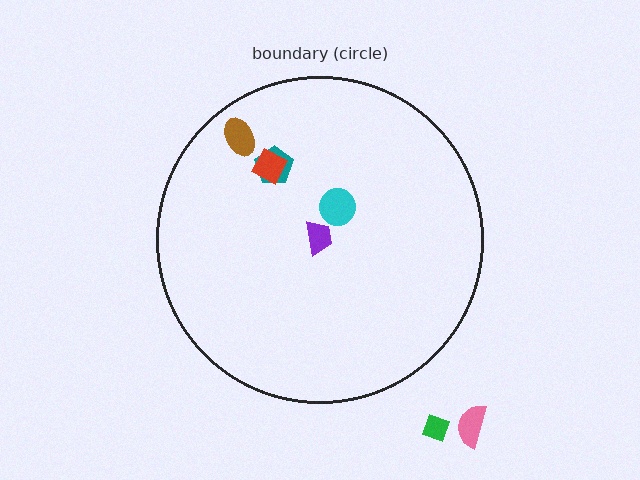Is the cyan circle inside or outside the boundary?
Inside.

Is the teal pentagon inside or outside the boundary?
Inside.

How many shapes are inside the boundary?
5 inside, 2 outside.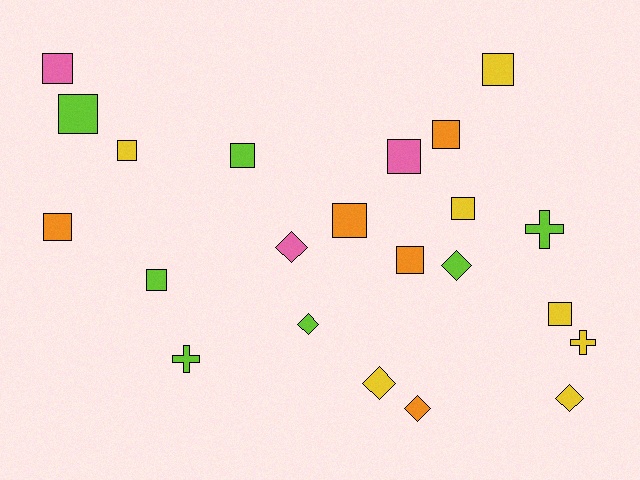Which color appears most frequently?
Lime, with 7 objects.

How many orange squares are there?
There are 4 orange squares.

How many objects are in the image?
There are 22 objects.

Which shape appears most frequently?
Square, with 13 objects.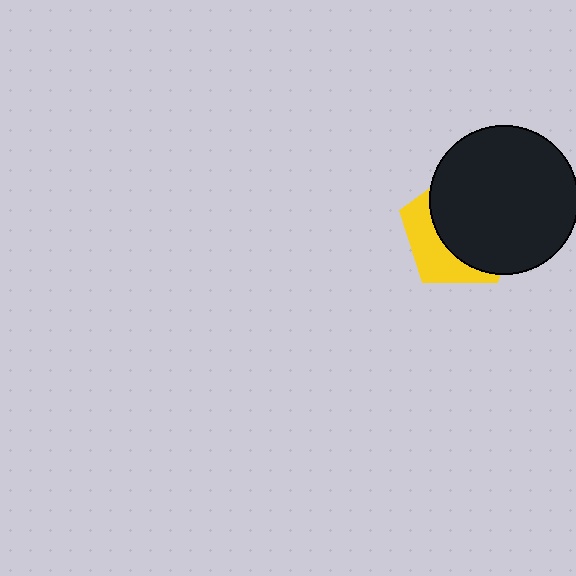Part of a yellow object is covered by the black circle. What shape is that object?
It is a pentagon.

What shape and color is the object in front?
The object in front is a black circle.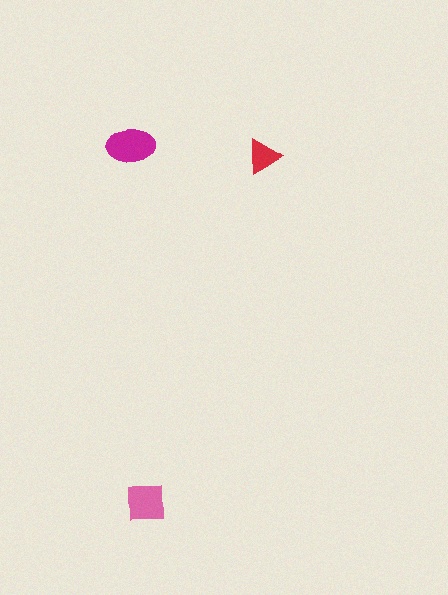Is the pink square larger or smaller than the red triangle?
Larger.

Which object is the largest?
The magenta ellipse.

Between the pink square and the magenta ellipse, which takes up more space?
The magenta ellipse.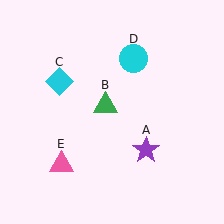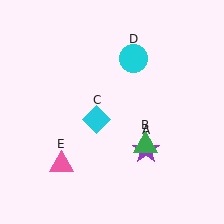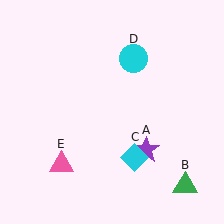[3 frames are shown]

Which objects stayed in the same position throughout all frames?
Purple star (object A) and cyan circle (object D) and pink triangle (object E) remained stationary.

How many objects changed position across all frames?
2 objects changed position: green triangle (object B), cyan diamond (object C).